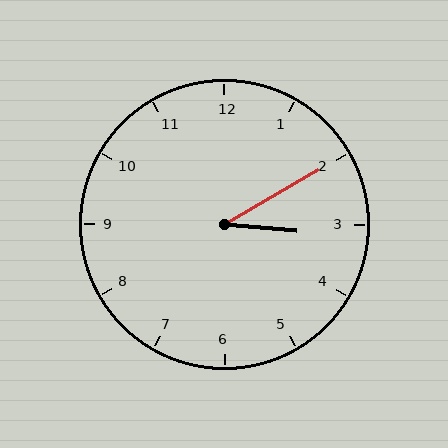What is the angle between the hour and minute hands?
Approximately 35 degrees.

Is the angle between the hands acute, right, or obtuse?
It is acute.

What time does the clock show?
3:10.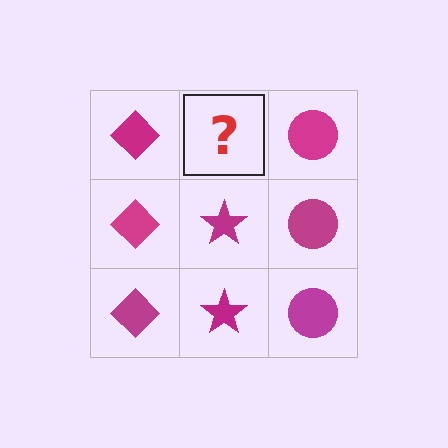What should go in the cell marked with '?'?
The missing cell should contain a magenta star.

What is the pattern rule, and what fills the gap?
The rule is that each column has a consistent shape. The gap should be filled with a magenta star.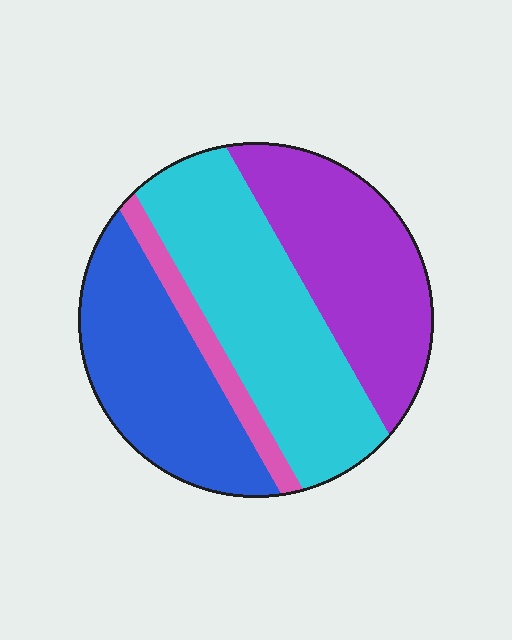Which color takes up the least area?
Pink, at roughly 5%.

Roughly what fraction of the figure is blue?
Blue takes up about one quarter (1/4) of the figure.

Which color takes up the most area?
Cyan, at roughly 35%.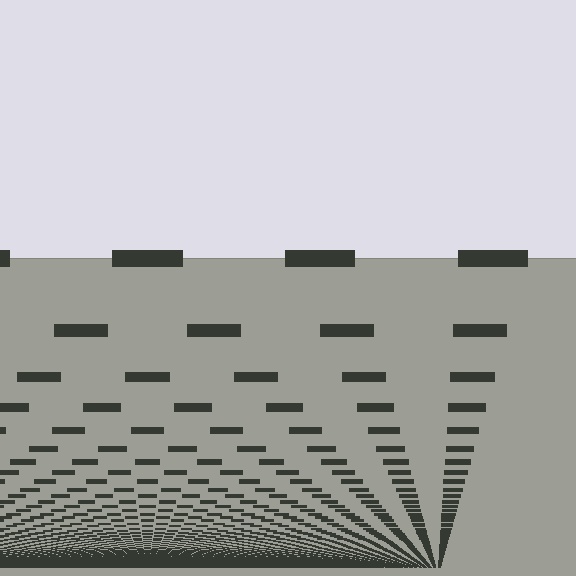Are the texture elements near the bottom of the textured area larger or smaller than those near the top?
Smaller. The gradient is inverted — elements near the bottom are smaller and denser.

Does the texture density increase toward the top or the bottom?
Density increases toward the bottom.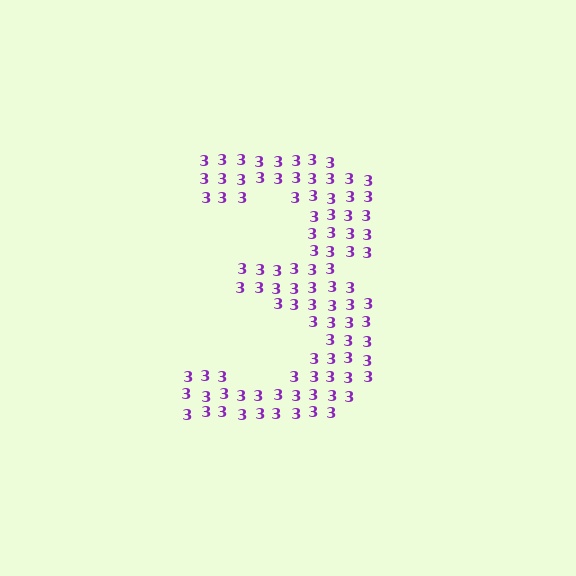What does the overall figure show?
The overall figure shows the digit 3.